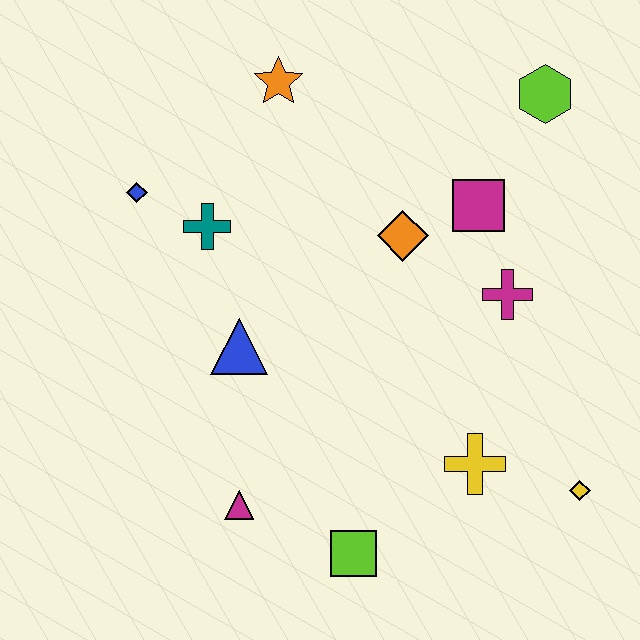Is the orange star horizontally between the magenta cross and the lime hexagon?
No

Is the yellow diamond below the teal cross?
Yes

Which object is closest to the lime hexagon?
The magenta square is closest to the lime hexagon.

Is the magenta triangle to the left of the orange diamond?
Yes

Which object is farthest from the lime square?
The lime hexagon is farthest from the lime square.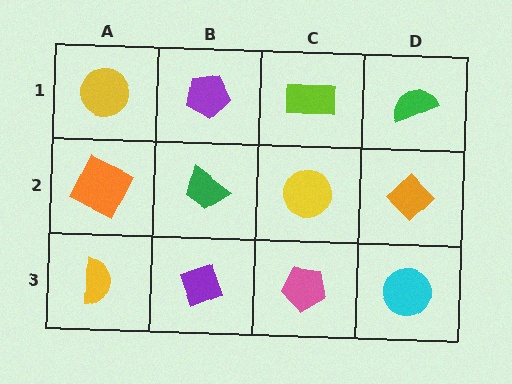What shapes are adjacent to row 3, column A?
An orange square (row 2, column A), a purple diamond (row 3, column B).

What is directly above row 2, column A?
A yellow circle.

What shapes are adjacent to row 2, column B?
A purple pentagon (row 1, column B), a purple diamond (row 3, column B), an orange square (row 2, column A), a yellow circle (row 2, column C).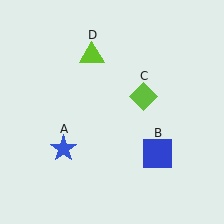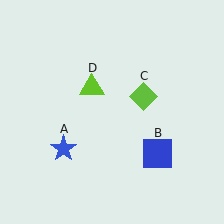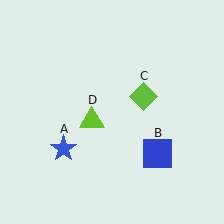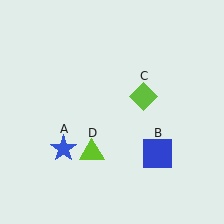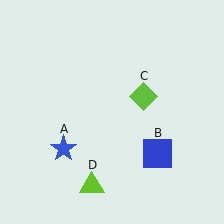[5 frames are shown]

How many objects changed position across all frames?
1 object changed position: lime triangle (object D).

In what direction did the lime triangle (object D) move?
The lime triangle (object D) moved down.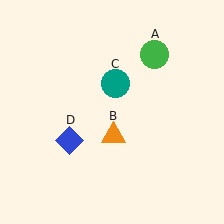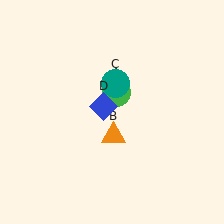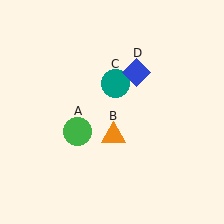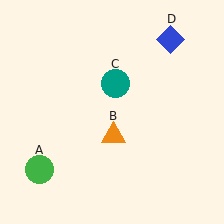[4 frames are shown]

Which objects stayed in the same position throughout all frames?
Orange triangle (object B) and teal circle (object C) remained stationary.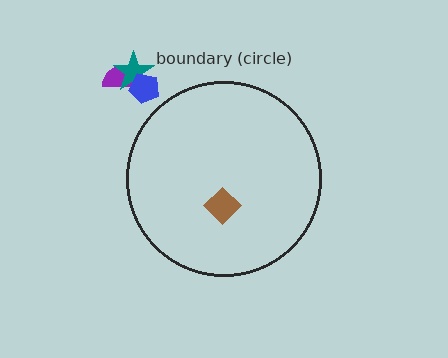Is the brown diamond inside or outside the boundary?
Inside.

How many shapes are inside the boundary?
1 inside, 3 outside.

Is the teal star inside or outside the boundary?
Outside.